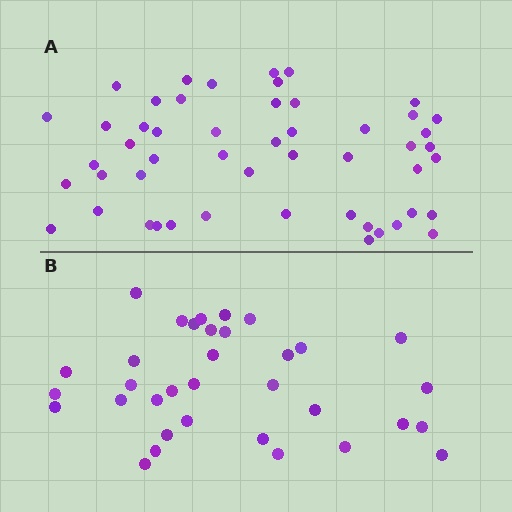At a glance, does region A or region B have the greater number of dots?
Region A (the top region) has more dots.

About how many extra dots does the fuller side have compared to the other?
Region A has approximately 15 more dots than region B.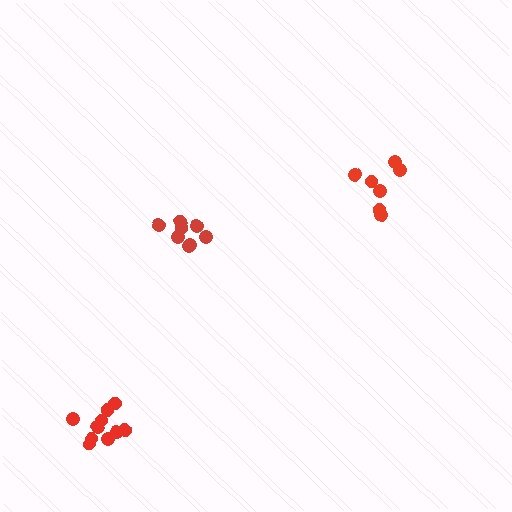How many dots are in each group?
Group 1: 8 dots, Group 2: 7 dots, Group 3: 10 dots (25 total).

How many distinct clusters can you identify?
There are 3 distinct clusters.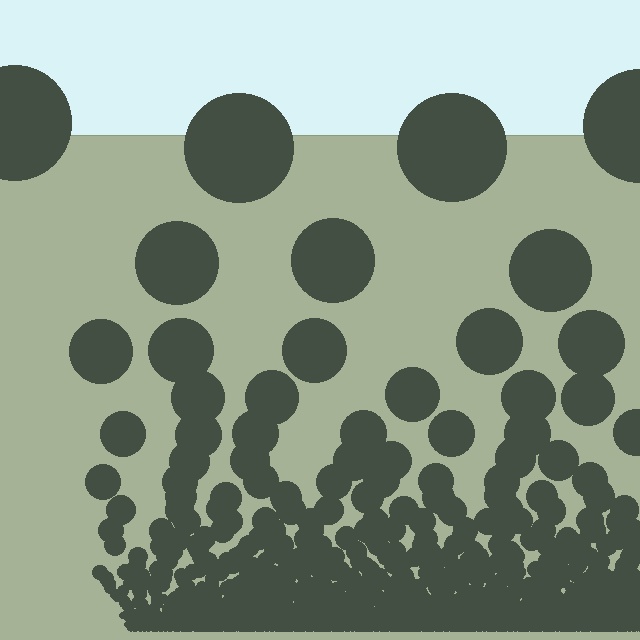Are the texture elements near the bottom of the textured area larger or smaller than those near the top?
Smaller. The gradient is inverted — elements near the bottom are smaller and denser.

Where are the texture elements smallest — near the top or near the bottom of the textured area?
Near the bottom.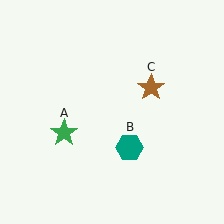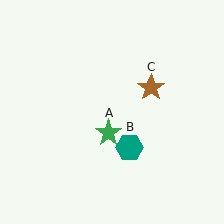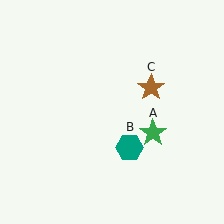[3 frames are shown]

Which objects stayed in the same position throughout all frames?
Teal hexagon (object B) and brown star (object C) remained stationary.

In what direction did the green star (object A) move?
The green star (object A) moved right.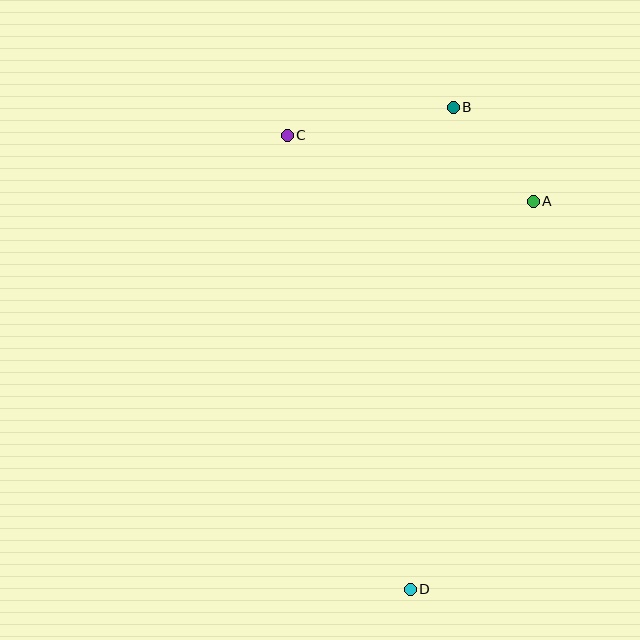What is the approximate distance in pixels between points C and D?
The distance between C and D is approximately 470 pixels.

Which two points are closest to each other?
Points A and B are closest to each other.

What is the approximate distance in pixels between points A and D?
The distance between A and D is approximately 407 pixels.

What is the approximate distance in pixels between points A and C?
The distance between A and C is approximately 255 pixels.